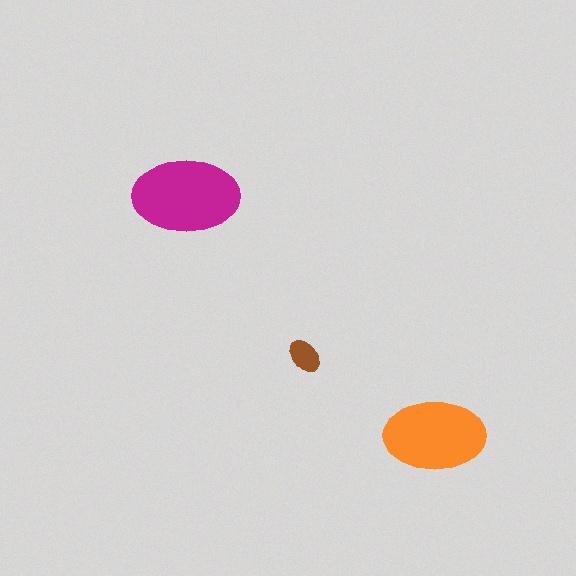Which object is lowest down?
The orange ellipse is bottommost.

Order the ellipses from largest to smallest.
the magenta one, the orange one, the brown one.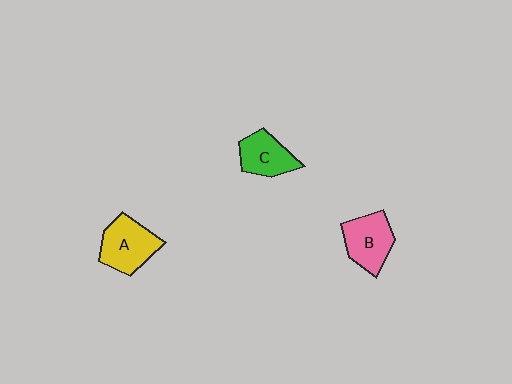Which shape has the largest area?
Shape A (yellow).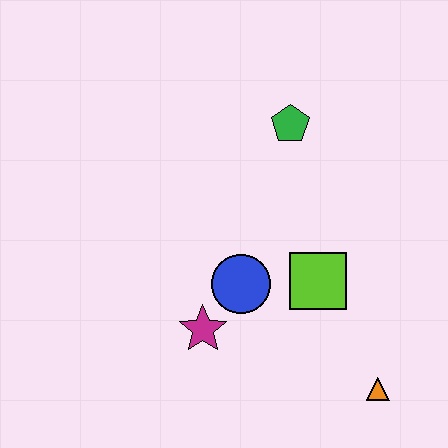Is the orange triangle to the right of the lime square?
Yes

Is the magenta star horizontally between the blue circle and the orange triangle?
No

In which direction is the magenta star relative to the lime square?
The magenta star is to the left of the lime square.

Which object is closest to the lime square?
The blue circle is closest to the lime square.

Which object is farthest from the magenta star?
The green pentagon is farthest from the magenta star.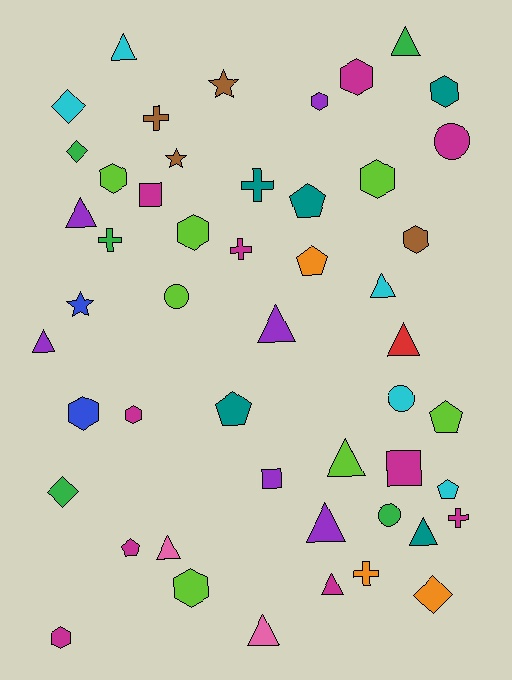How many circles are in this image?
There are 4 circles.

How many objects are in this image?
There are 50 objects.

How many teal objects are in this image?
There are 5 teal objects.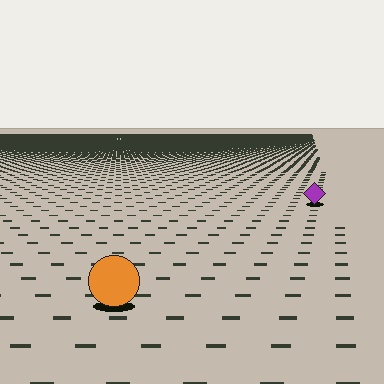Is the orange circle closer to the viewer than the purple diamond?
Yes. The orange circle is closer — you can tell from the texture gradient: the ground texture is coarser near it.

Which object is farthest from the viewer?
The purple diamond is farthest from the viewer. It appears smaller and the ground texture around it is denser.